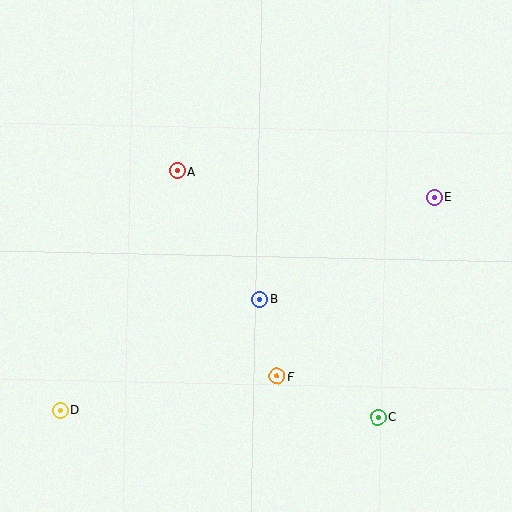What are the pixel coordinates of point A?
Point A is at (177, 171).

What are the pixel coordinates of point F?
Point F is at (277, 376).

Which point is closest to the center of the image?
Point B at (260, 299) is closest to the center.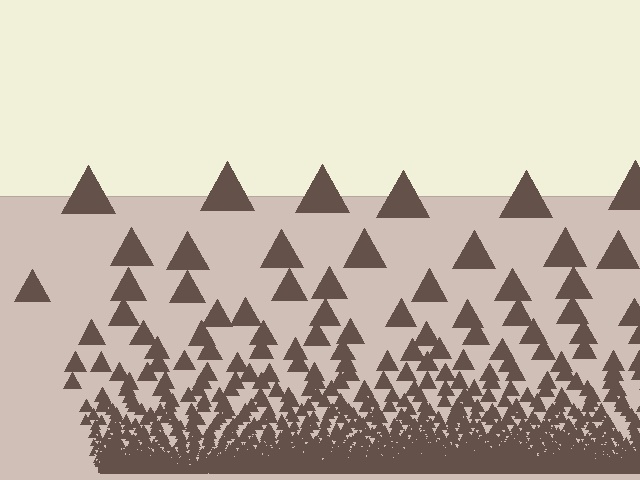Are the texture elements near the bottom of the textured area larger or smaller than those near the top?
Smaller. The gradient is inverted — elements near the bottom are smaller and denser.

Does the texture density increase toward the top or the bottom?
Density increases toward the bottom.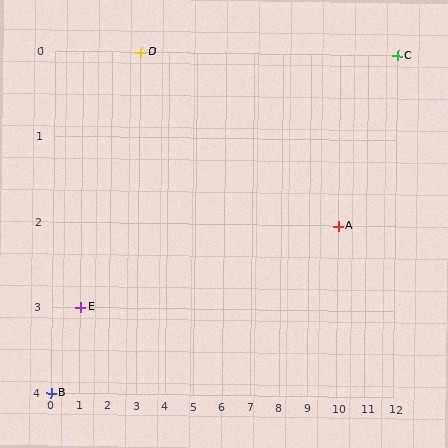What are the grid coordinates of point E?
Point E is at grid coordinates (1, 3).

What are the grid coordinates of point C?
Point C is at grid coordinates (12, 0).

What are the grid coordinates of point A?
Point A is at grid coordinates (10, 2).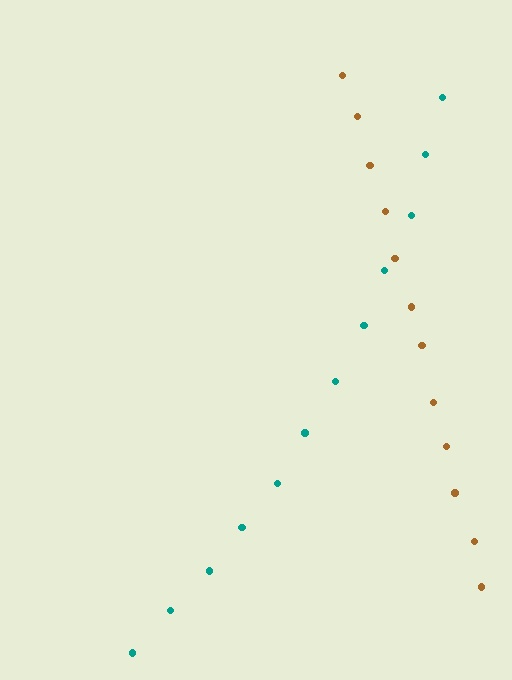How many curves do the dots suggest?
There are 2 distinct paths.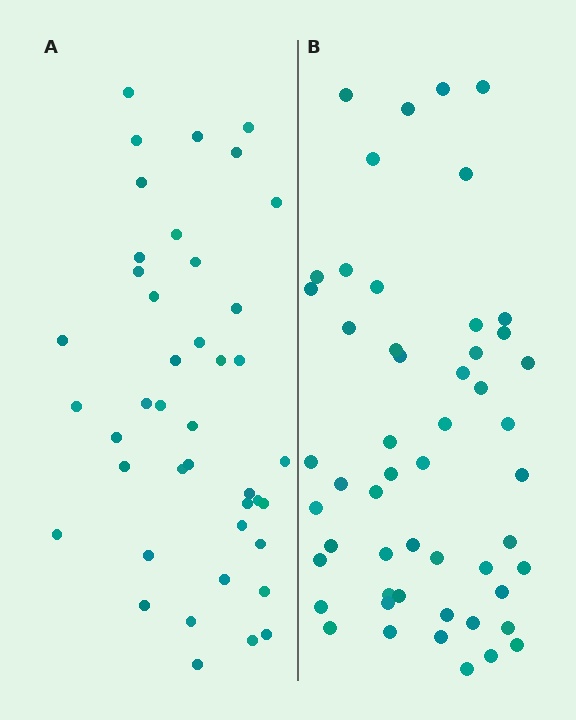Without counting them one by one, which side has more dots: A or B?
Region B (the right region) has more dots.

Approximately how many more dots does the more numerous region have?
Region B has roughly 10 or so more dots than region A.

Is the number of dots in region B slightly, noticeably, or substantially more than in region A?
Region B has only slightly more — the two regions are fairly close. The ratio is roughly 1.2 to 1.